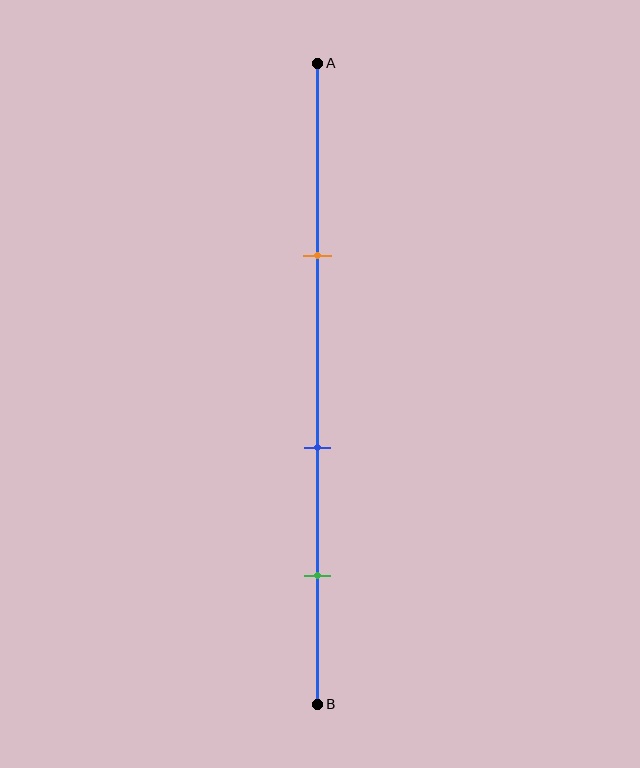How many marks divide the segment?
There are 3 marks dividing the segment.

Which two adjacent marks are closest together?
The blue and green marks are the closest adjacent pair.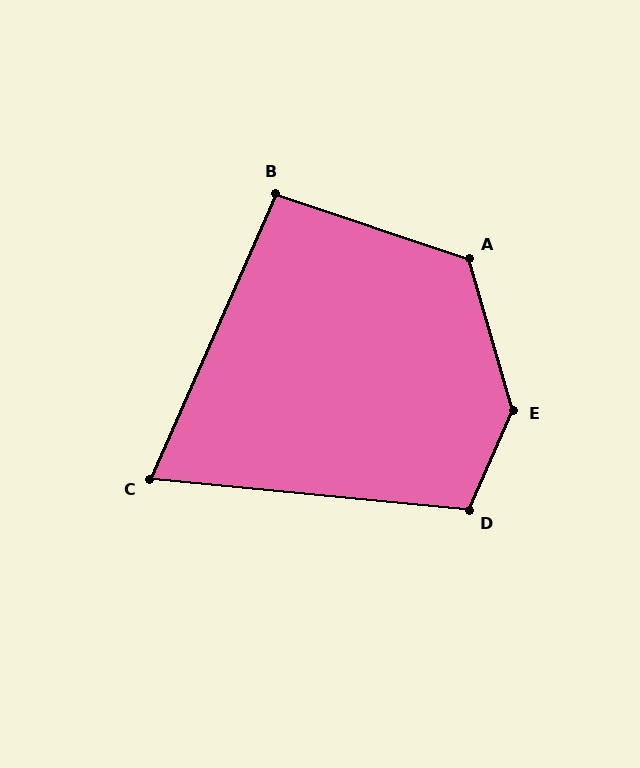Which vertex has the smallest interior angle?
C, at approximately 72 degrees.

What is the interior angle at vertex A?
Approximately 125 degrees (obtuse).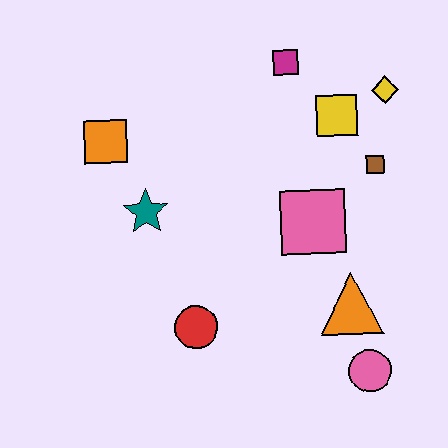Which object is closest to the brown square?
The yellow square is closest to the brown square.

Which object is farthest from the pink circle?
The orange square is farthest from the pink circle.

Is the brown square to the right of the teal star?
Yes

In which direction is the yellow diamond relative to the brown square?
The yellow diamond is above the brown square.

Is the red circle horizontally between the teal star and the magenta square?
Yes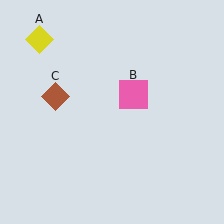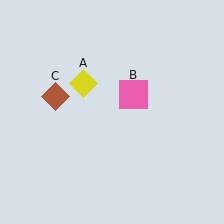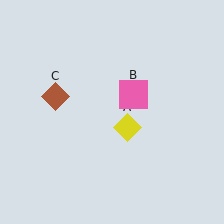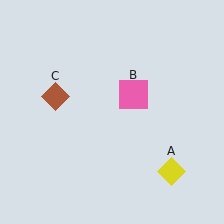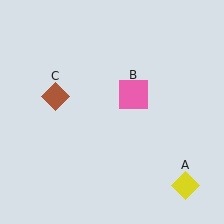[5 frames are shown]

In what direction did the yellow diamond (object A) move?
The yellow diamond (object A) moved down and to the right.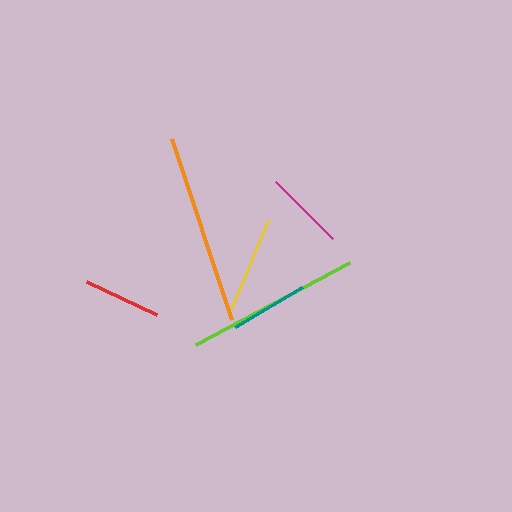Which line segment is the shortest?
The red line is the shortest at approximately 77 pixels.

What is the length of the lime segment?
The lime segment is approximately 175 pixels long.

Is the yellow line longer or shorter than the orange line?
The orange line is longer than the yellow line.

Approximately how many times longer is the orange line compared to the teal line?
The orange line is approximately 2.4 times the length of the teal line.